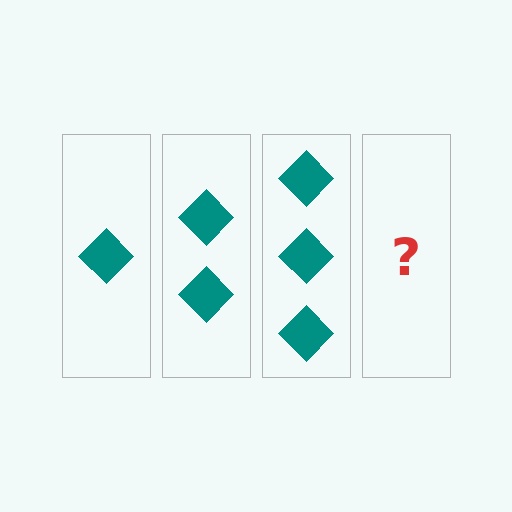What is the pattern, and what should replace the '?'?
The pattern is that each step adds one more diamond. The '?' should be 4 diamonds.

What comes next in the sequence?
The next element should be 4 diamonds.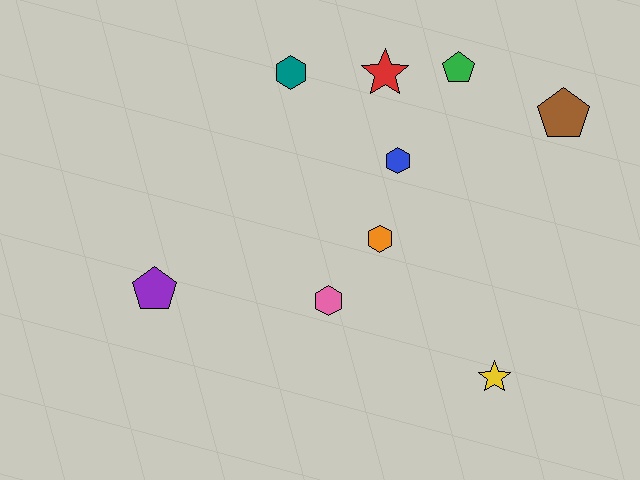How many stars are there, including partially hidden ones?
There are 2 stars.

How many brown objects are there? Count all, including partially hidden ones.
There is 1 brown object.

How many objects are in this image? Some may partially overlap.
There are 9 objects.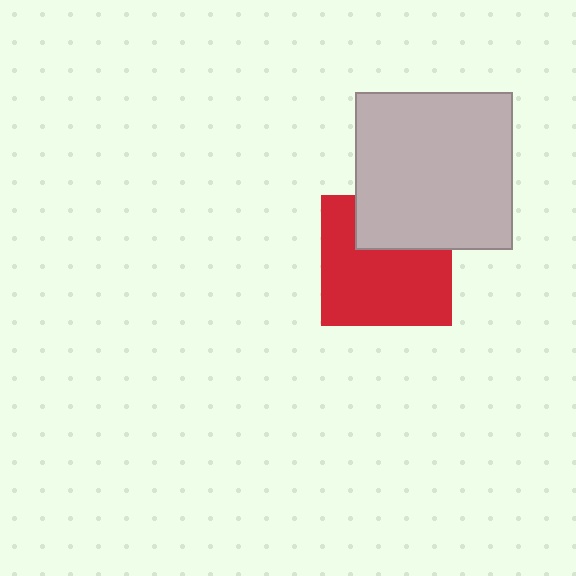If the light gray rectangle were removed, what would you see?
You would see the complete red square.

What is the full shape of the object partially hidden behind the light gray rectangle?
The partially hidden object is a red square.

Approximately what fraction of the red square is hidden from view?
Roughly 31% of the red square is hidden behind the light gray rectangle.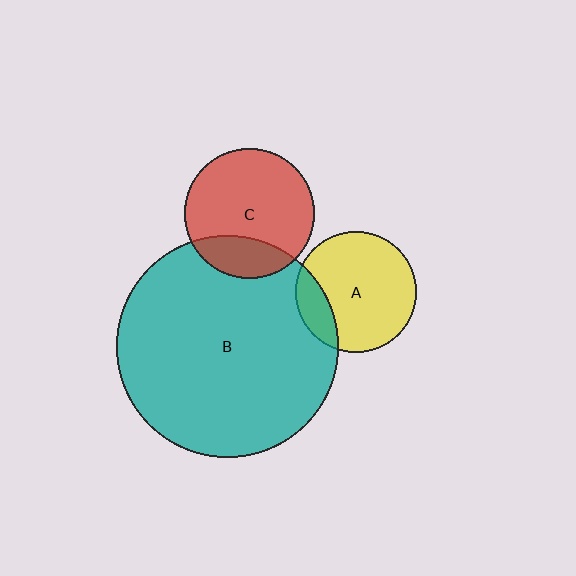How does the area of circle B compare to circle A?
Approximately 3.4 times.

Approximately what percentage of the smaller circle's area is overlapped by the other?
Approximately 15%.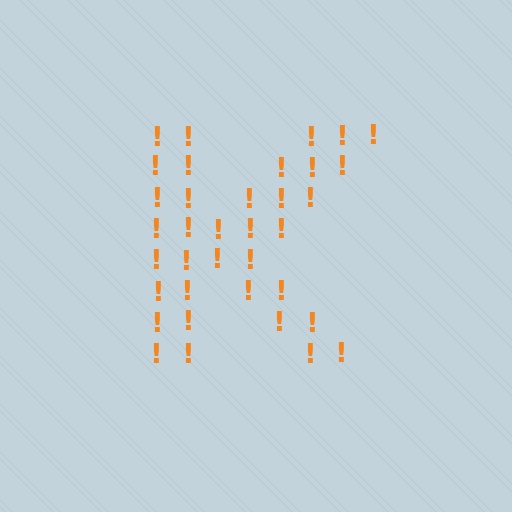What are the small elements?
The small elements are exclamation marks.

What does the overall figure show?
The overall figure shows the letter K.